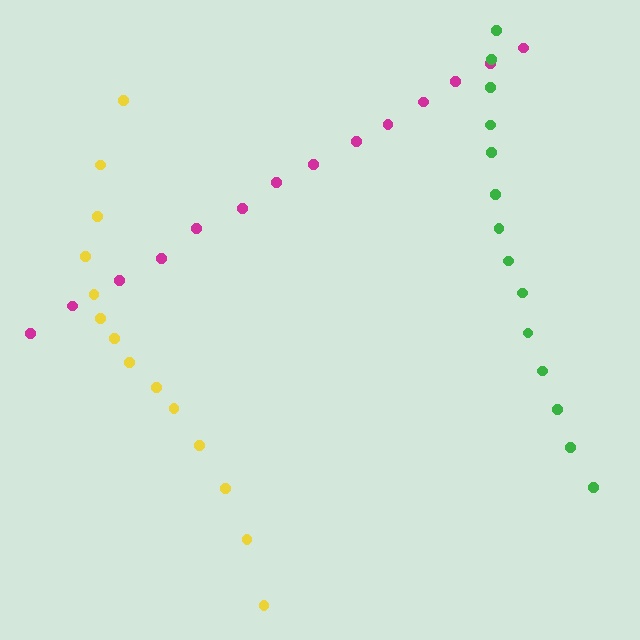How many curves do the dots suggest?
There are 3 distinct paths.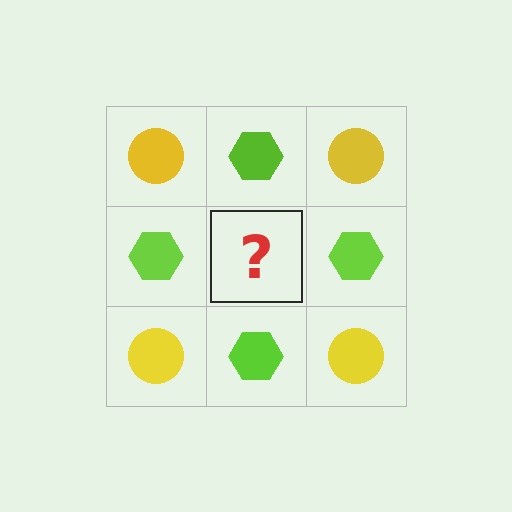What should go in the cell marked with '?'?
The missing cell should contain a yellow circle.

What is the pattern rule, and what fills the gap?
The rule is that it alternates yellow circle and lime hexagon in a checkerboard pattern. The gap should be filled with a yellow circle.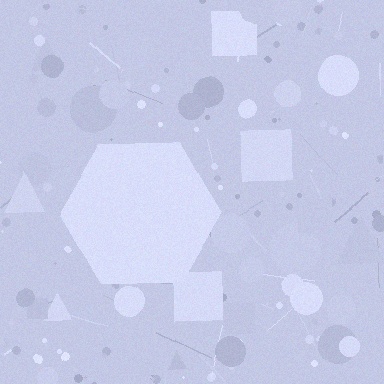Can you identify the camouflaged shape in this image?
The camouflaged shape is a hexagon.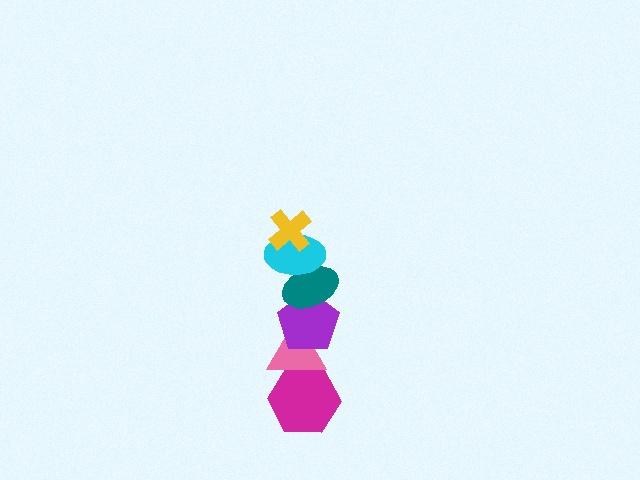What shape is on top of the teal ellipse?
The cyan ellipse is on top of the teal ellipse.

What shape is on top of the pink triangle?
The purple pentagon is on top of the pink triangle.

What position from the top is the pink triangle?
The pink triangle is 5th from the top.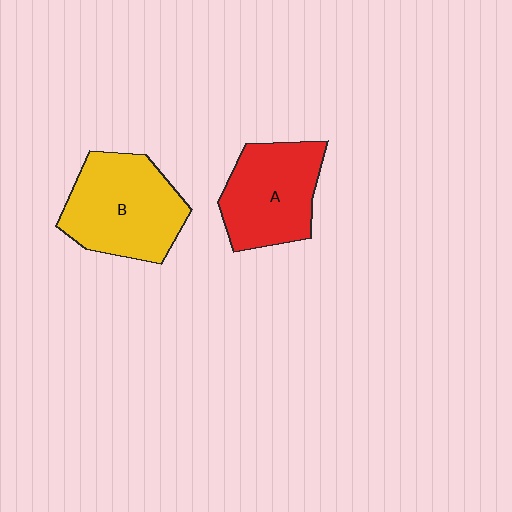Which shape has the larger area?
Shape B (yellow).